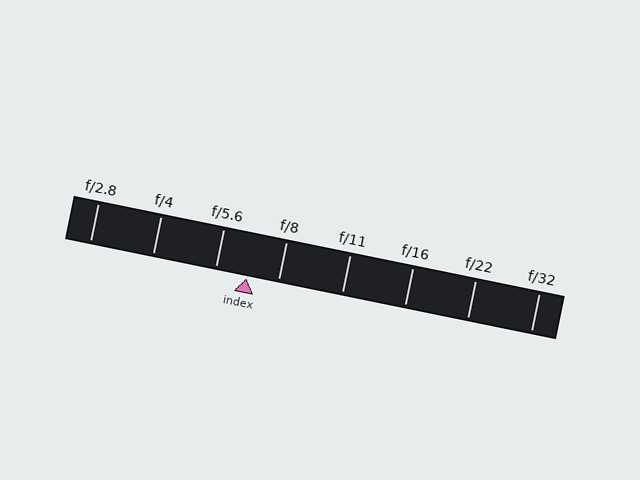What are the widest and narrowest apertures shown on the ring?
The widest aperture shown is f/2.8 and the narrowest is f/32.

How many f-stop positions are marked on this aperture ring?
There are 8 f-stop positions marked.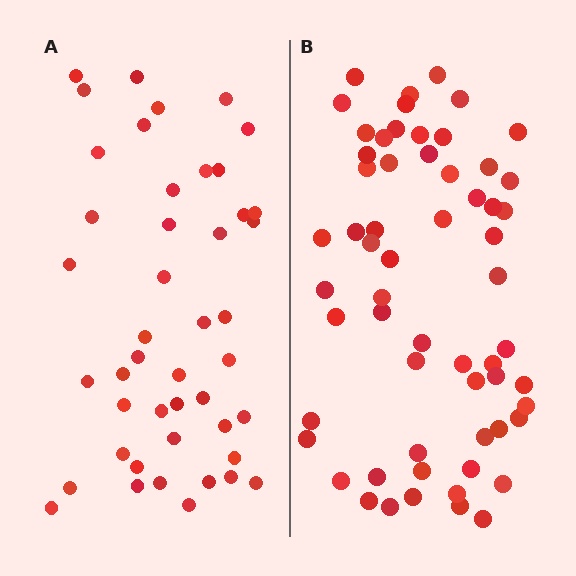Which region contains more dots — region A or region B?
Region B (the right region) has more dots.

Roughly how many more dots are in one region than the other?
Region B has approximately 15 more dots than region A.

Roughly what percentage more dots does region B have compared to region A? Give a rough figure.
About 35% more.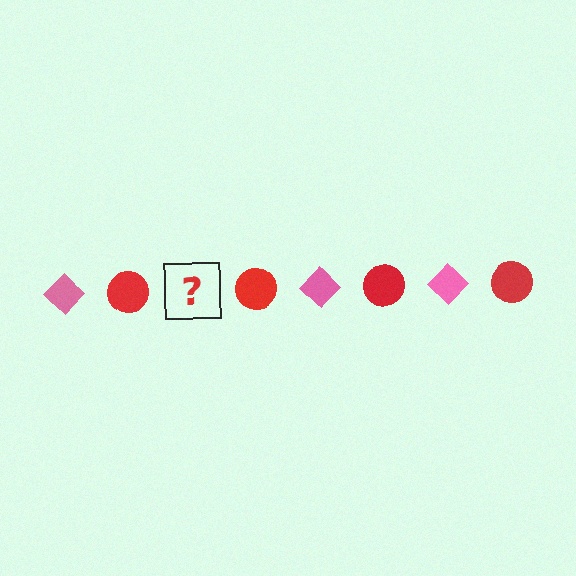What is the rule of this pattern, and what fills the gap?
The rule is that the pattern alternates between pink diamond and red circle. The gap should be filled with a pink diamond.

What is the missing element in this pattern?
The missing element is a pink diamond.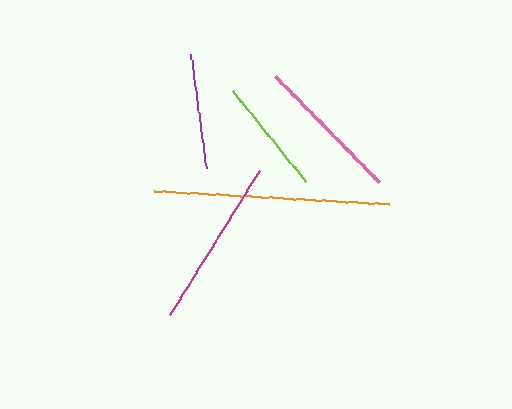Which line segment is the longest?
The orange line is the longest at approximately 235 pixels.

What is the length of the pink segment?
The pink segment is approximately 149 pixels long.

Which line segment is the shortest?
The purple line is the shortest at approximately 115 pixels.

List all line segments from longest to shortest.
From longest to shortest: orange, magenta, pink, lime, purple.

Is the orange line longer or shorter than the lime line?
The orange line is longer than the lime line.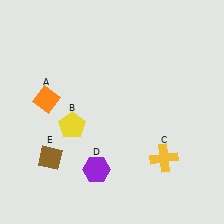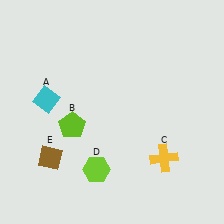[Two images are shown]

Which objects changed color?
A changed from orange to cyan. B changed from yellow to lime. D changed from purple to lime.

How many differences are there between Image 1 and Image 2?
There are 3 differences between the two images.